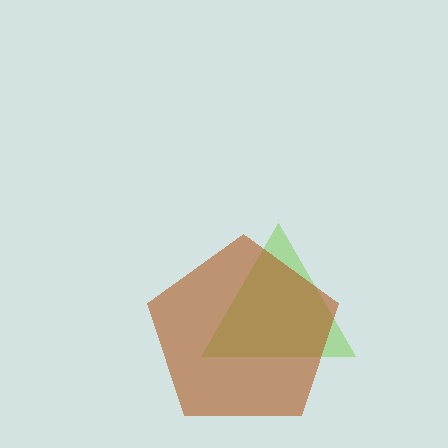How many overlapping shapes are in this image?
There are 2 overlapping shapes in the image.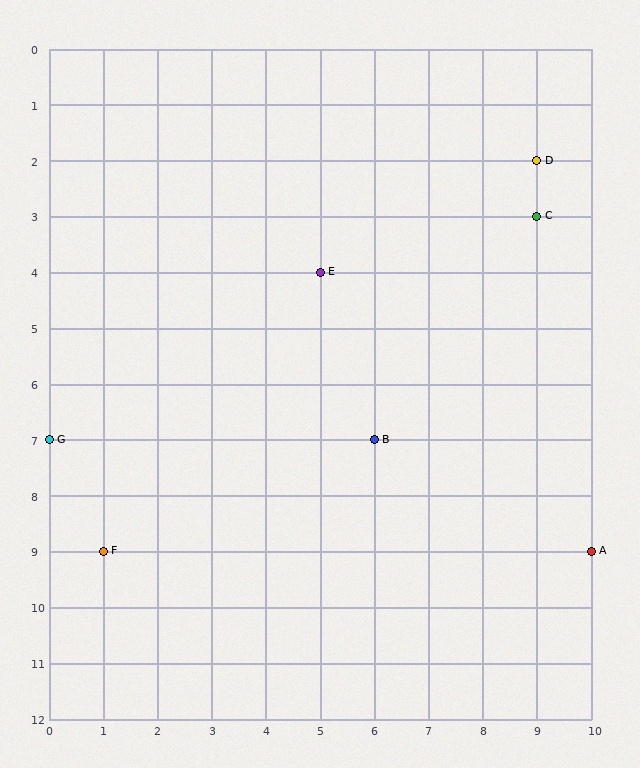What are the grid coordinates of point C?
Point C is at grid coordinates (9, 3).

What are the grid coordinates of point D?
Point D is at grid coordinates (9, 2).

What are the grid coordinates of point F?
Point F is at grid coordinates (1, 9).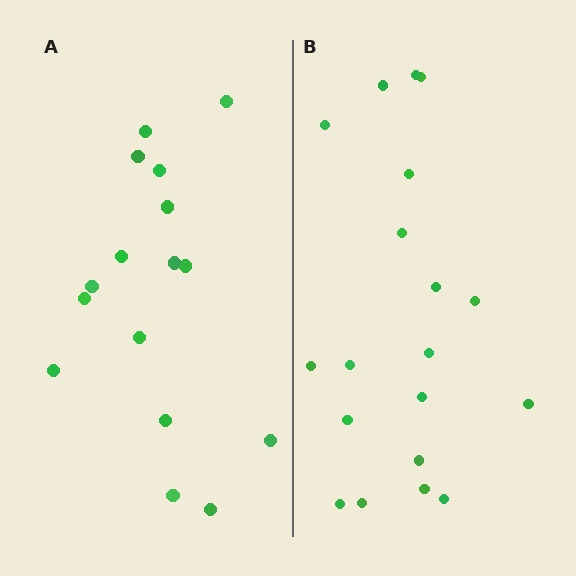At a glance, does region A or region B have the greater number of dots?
Region B (the right region) has more dots.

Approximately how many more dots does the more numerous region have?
Region B has just a few more — roughly 2 or 3 more dots than region A.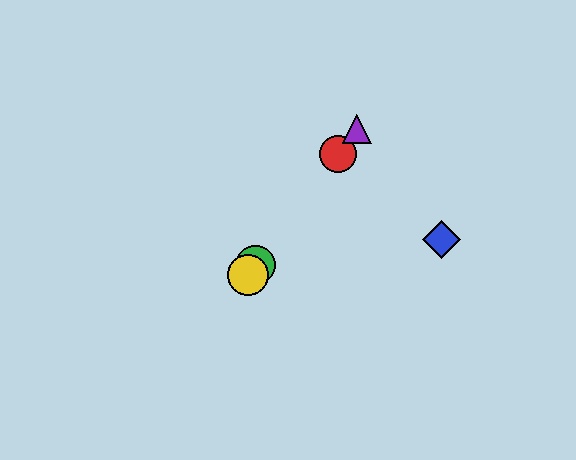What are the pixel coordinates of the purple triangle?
The purple triangle is at (357, 129).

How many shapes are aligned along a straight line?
4 shapes (the red circle, the green circle, the yellow circle, the purple triangle) are aligned along a straight line.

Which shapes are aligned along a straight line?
The red circle, the green circle, the yellow circle, the purple triangle are aligned along a straight line.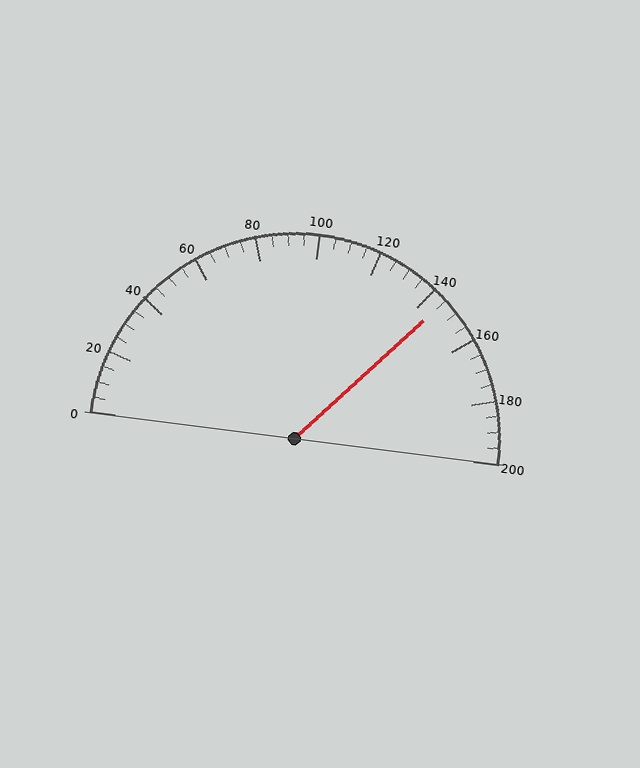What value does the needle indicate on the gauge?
The needle indicates approximately 145.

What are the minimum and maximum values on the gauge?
The gauge ranges from 0 to 200.